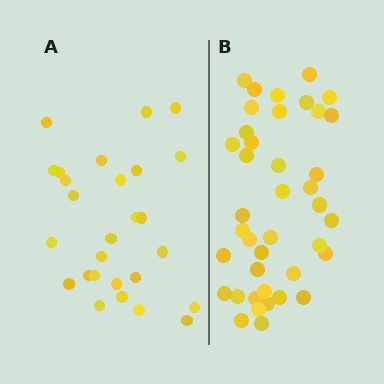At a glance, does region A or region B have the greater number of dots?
Region B (the right region) has more dots.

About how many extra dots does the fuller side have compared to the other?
Region B has approximately 15 more dots than region A.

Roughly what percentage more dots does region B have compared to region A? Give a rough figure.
About 50% more.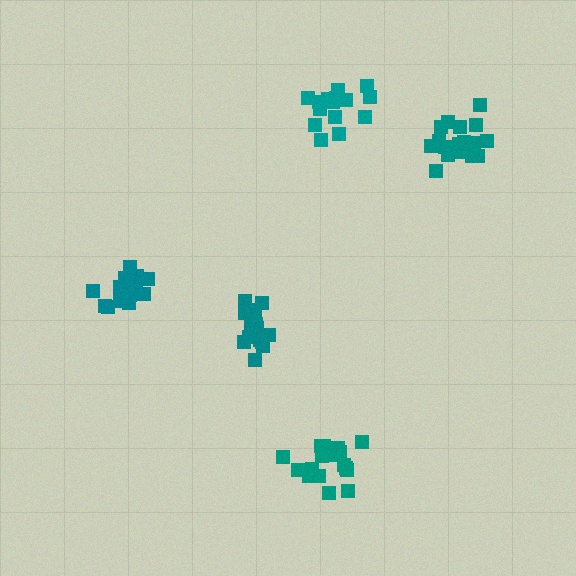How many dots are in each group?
Group 1: 19 dots, Group 2: 19 dots, Group 3: 15 dots, Group 4: 16 dots, Group 5: 15 dots (84 total).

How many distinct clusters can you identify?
There are 5 distinct clusters.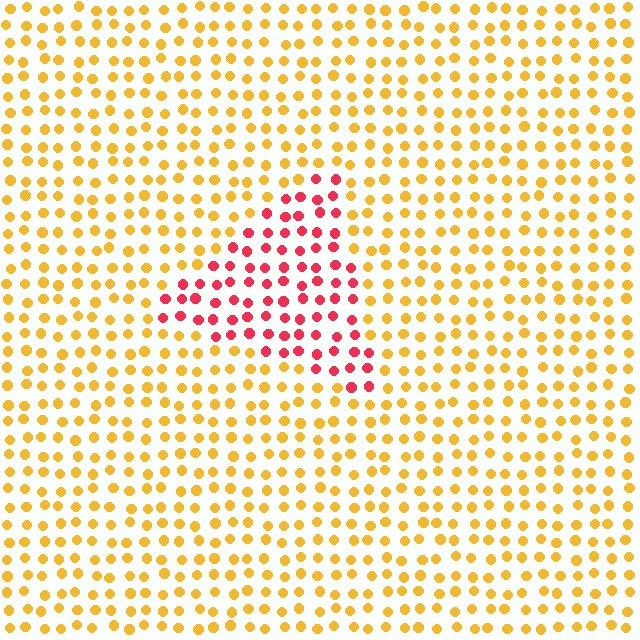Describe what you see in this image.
The image is filled with small yellow elements in a uniform arrangement. A triangle-shaped region is visible where the elements are tinted to a slightly different hue, forming a subtle color boundary.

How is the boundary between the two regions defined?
The boundary is defined purely by a slight shift in hue (about 54 degrees). Spacing, size, and orientation are identical on both sides.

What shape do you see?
I see a triangle.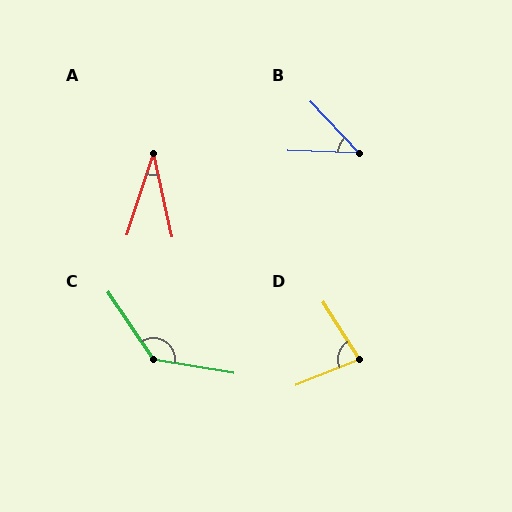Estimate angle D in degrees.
Approximately 80 degrees.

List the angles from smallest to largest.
A (31°), B (44°), D (80°), C (134°).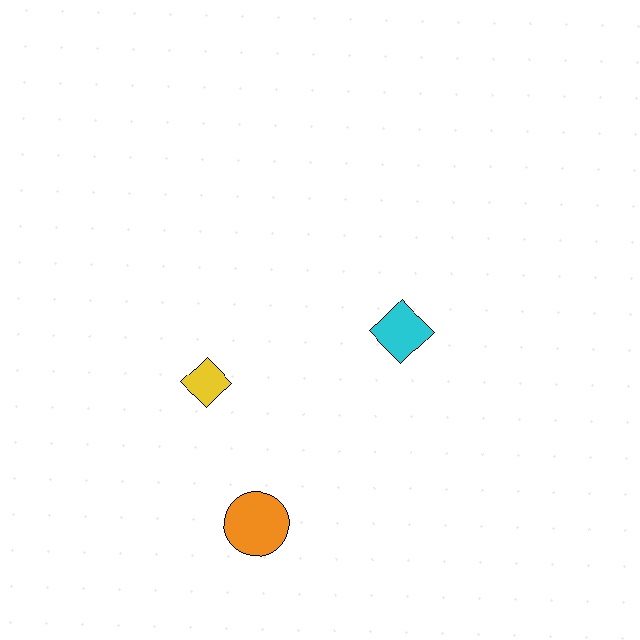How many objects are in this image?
There are 3 objects.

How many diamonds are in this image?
There are 2 diamonds.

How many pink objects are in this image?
There are no pink objects.